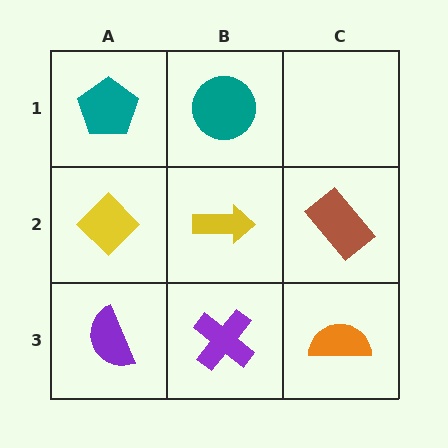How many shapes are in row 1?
2 shapes.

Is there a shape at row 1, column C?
No, that cell is empty.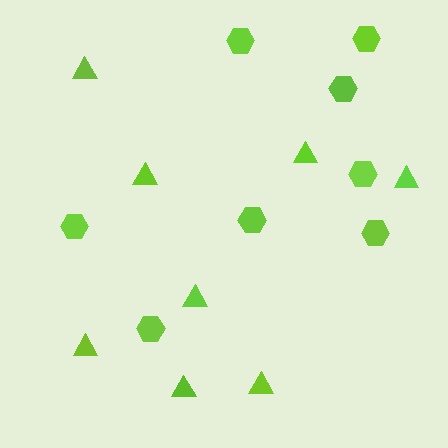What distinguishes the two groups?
There are 2 groups: one group of hexagons (8) and one group of triangles (8).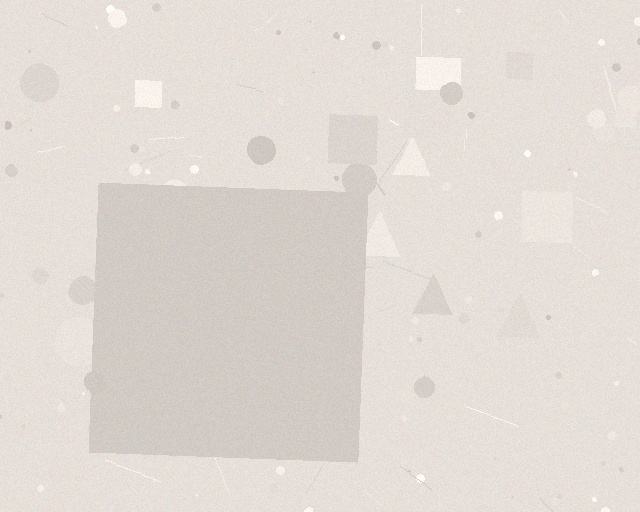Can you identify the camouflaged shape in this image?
The camouflaged shape is a square.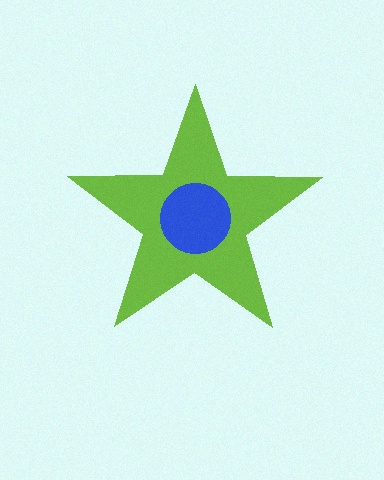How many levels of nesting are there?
2.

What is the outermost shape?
The lime star.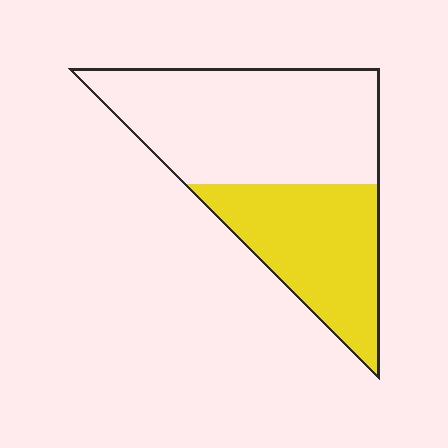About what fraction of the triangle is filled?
About two fifths (2/5).